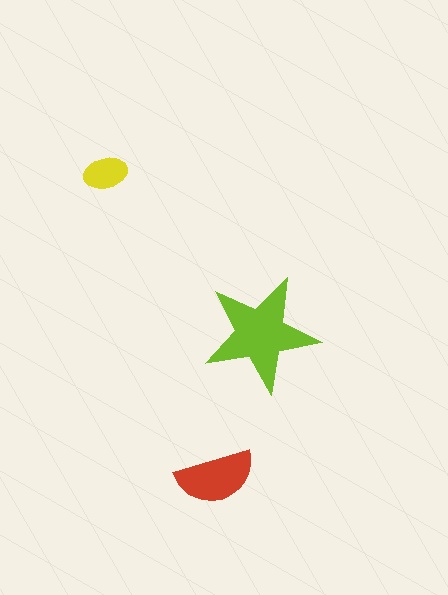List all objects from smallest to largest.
The yellow ellipse, the red semicircle, the lime star.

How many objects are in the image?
There are 3 objects in the image.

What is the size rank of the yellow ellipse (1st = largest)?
3rd.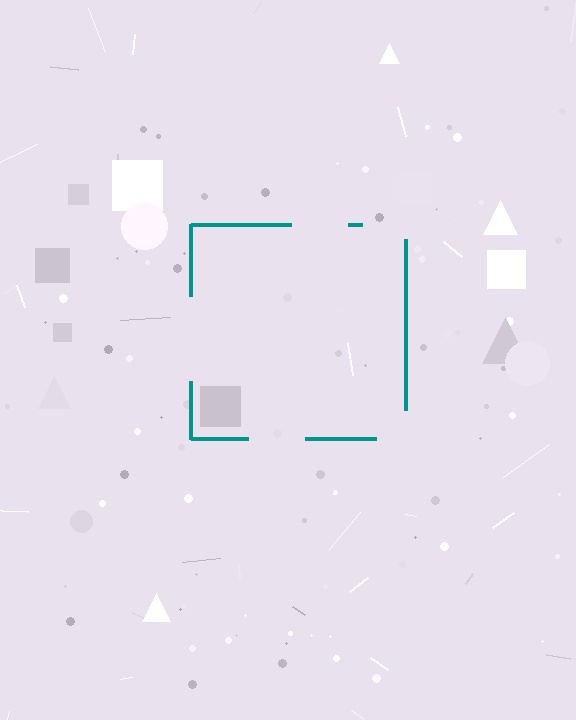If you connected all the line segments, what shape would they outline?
They would outline a square.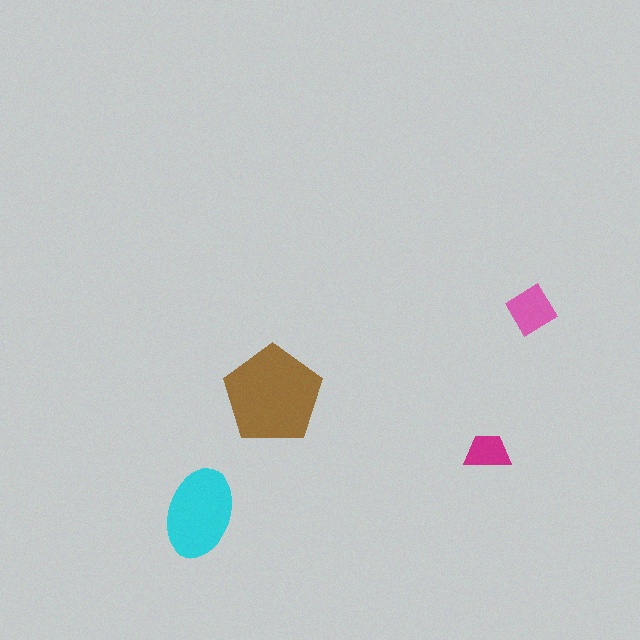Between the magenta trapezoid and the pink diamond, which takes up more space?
The pink diamond.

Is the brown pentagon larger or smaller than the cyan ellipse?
Larger.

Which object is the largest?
The brown pentagon.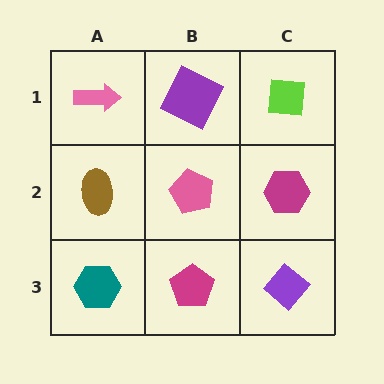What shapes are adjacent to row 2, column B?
A purple square (row 1, column B), a magenta pentagon (row 3, column B), a brown ellipse (row 2, column A), a magenta hexagon (row 2, column C).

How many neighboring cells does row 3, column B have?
3.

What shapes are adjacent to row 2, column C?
A lime square (row 1, column C), a purple diamond (row 3, column C), a pink pentagon (row 2, column B).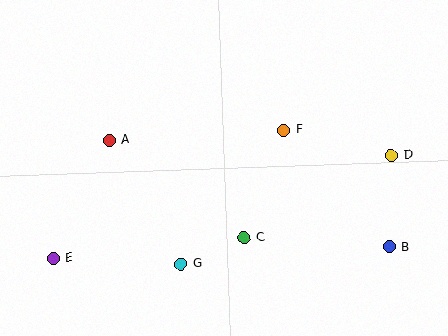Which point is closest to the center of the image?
Point F at (284, 130) is closest to the center.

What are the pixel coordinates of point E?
Point E is at (53, 258).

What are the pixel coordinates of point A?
Point A is at (109, 140).